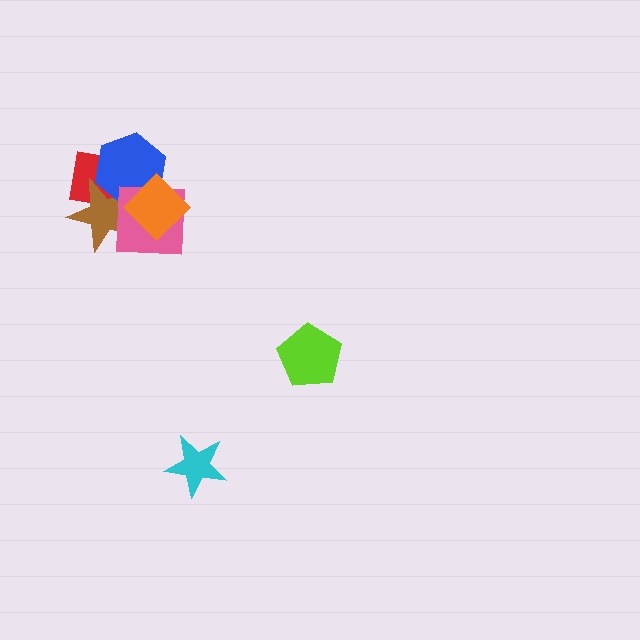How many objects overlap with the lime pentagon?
0 objects overlap with the lime pentagon.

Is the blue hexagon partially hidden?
Yes, it is partially covered by another shape.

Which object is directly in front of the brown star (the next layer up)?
The blue hexagon is directly in front of the brown star.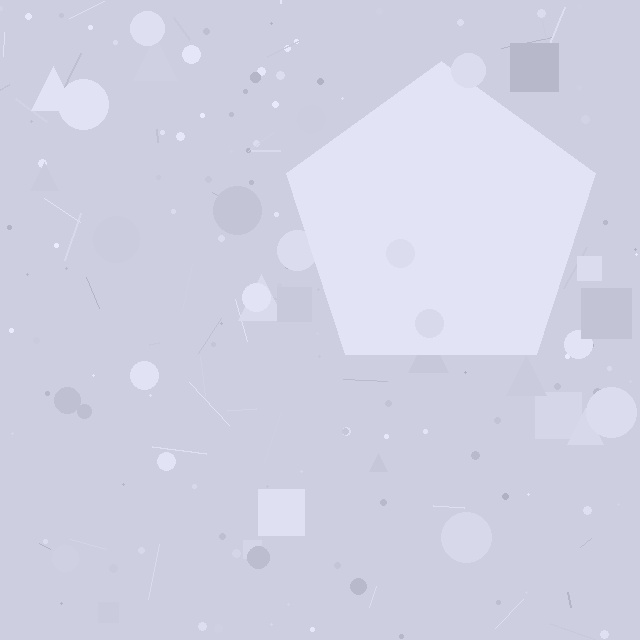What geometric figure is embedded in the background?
A pentagon is embedded in the background.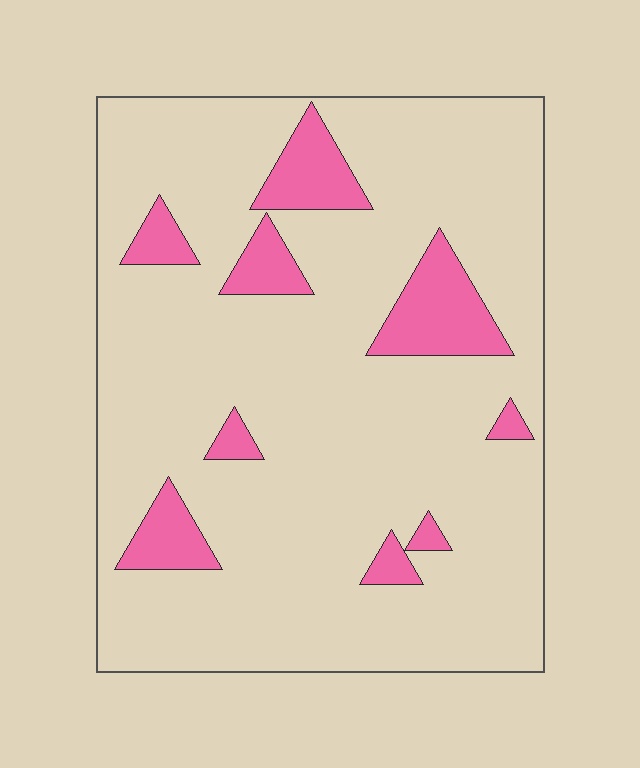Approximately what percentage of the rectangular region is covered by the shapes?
Approximately 15%.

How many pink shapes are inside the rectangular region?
9.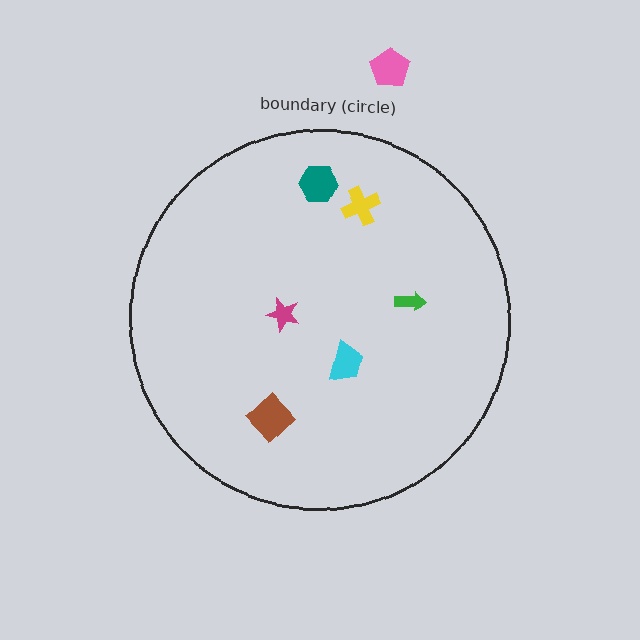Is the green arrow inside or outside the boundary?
Inside.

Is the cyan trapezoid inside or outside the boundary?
Inside.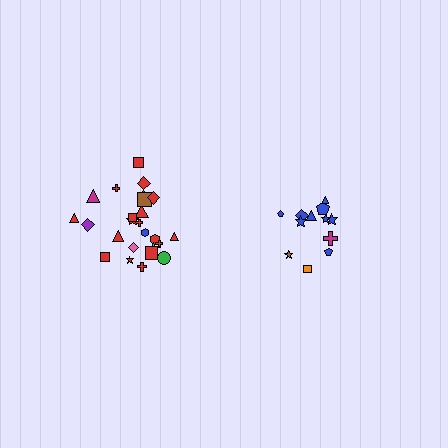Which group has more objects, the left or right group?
The left group.